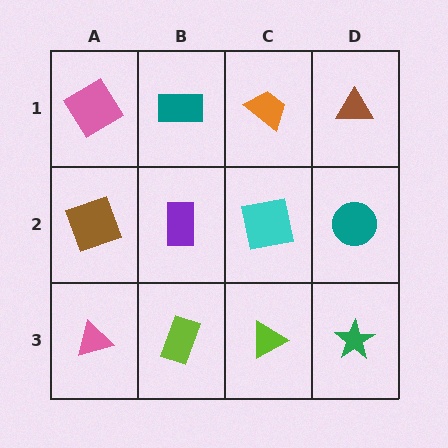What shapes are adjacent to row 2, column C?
An orange trapezoid (row 1, column C), a lime triangle (row 3, column C), a purple rectangle (row 2, column B), a teal circle (row 2, column D).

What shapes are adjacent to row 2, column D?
A brown triangle (row 1, column D), a green star (row 3, column D), a cyan square (row 2, column C).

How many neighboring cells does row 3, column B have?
3.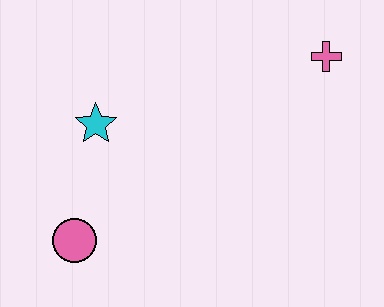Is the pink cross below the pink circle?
No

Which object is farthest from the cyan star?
The pink cross is farthest from the cyan star.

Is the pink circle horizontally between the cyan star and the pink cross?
No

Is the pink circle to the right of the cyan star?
No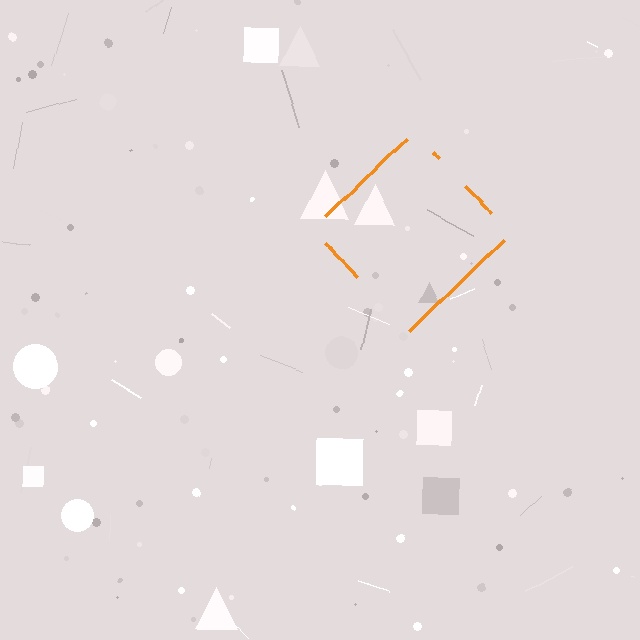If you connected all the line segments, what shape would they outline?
They would outline a diamond.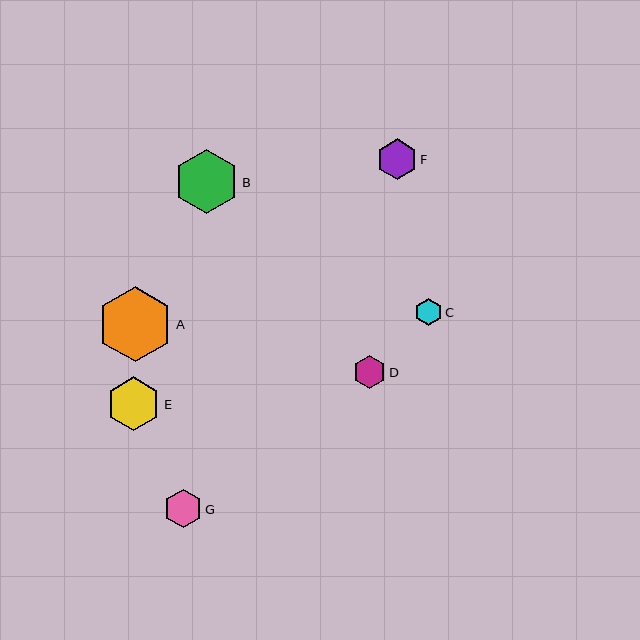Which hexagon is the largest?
Hexagon A is the largest with a size of approximately 75 pixels.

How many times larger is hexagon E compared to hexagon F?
Hexagon E is approximately 1.3 times the size of hexagon F.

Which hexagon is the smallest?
Hexagon C is the smallest with a size of approximately 27 pixels.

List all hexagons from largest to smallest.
From largest to smallest: A, B, E, F, G, D, C.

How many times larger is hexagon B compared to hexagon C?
Hexagon B is approximately 2.4 times the size of hexagon C.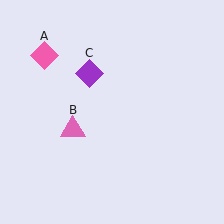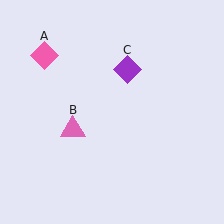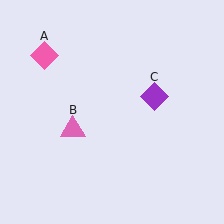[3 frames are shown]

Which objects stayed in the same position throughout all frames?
Pink diamond (object A) and pink triangle (object B) remained stationary.